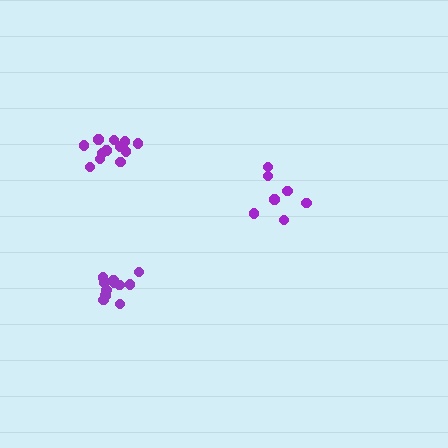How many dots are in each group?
Group 1: 12 dots, Group 2: 11 dots, Group 3: 7 dots (30 total).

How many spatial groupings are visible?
There are 3 spatial groupings.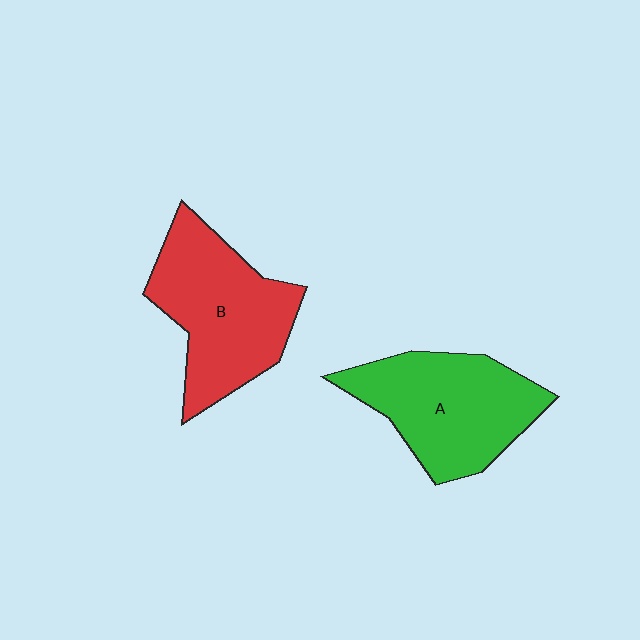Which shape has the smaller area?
Shape A (green).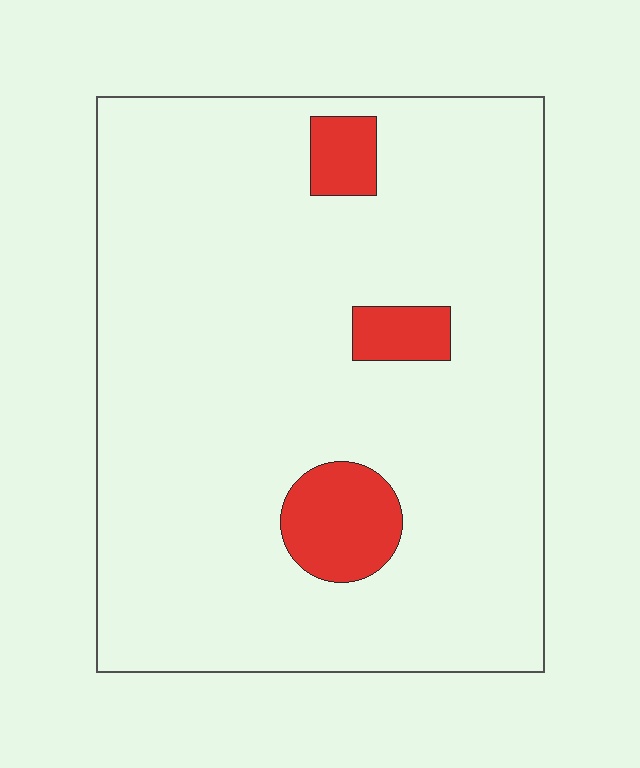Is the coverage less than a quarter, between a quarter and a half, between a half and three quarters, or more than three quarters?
Less than a quarter.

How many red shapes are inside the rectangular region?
3.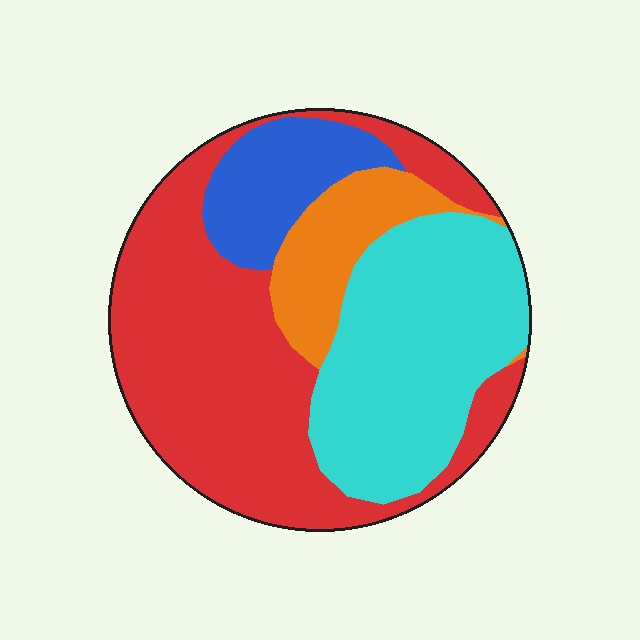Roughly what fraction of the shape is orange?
Orange covers 11% of the shape.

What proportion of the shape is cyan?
Cyan covers about 30% of the shape.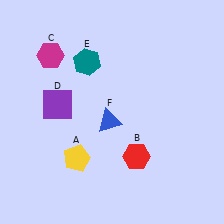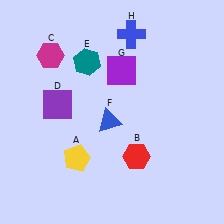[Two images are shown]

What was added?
A purple square (G), a blue cross (H) were added in Image 2.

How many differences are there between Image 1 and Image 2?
There are 2 differences between the two images.